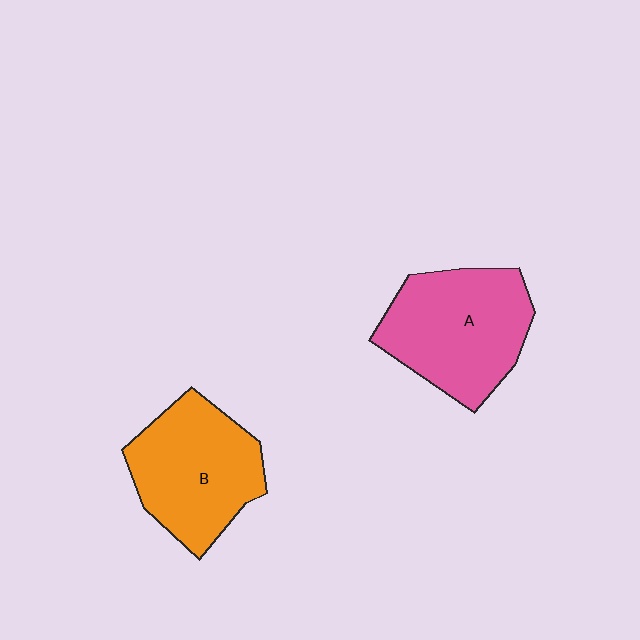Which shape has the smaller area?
Shape B (orange).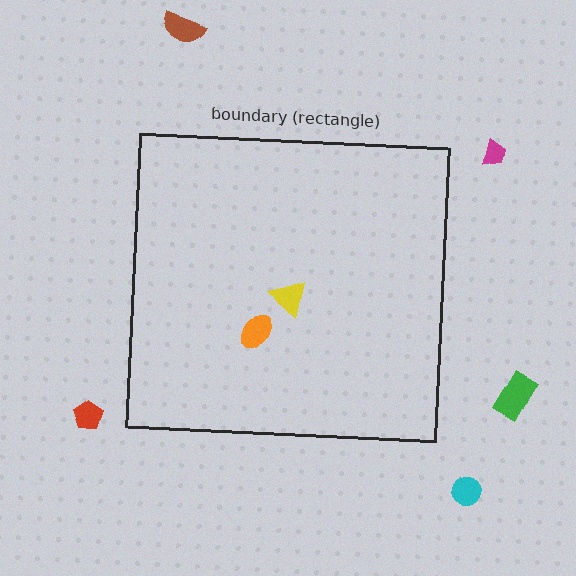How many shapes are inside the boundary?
2 inside, 5 outside.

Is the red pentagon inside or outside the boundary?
Outside.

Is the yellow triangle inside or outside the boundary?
Inside.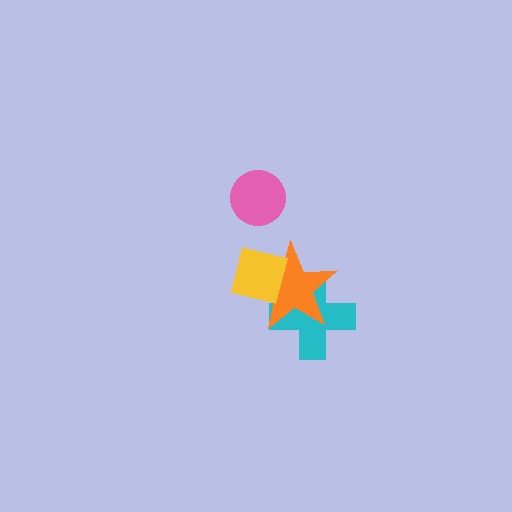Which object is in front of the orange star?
The yellow square is in front of the orange star.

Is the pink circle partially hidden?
No, no other shape covers it.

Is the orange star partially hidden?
Yes, it is partially covered by another shape.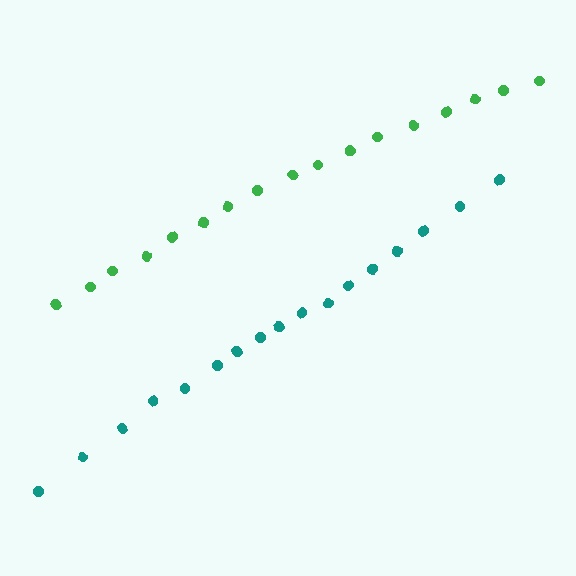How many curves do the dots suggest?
There are 2 distinct paths.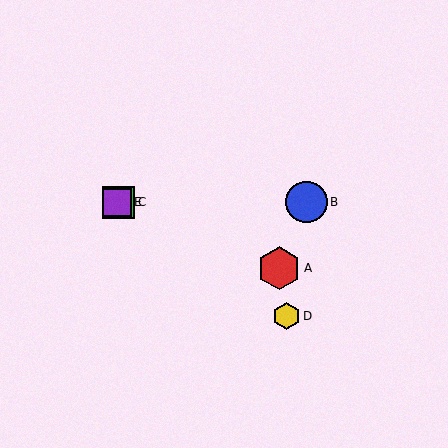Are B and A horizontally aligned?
No, B is at y≈202 and A is at y≈268.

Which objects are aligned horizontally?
Objects B, C, E are aligned horizontally.